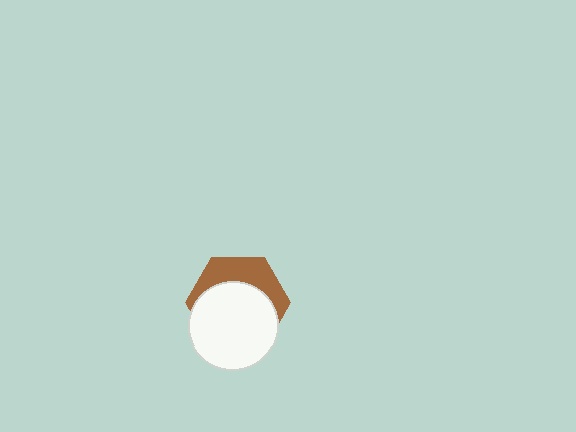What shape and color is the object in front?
The object in front is a white circle.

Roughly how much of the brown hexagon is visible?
A small part of it is visible (roughly 36%).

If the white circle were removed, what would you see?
You would see the complete brown hexagon.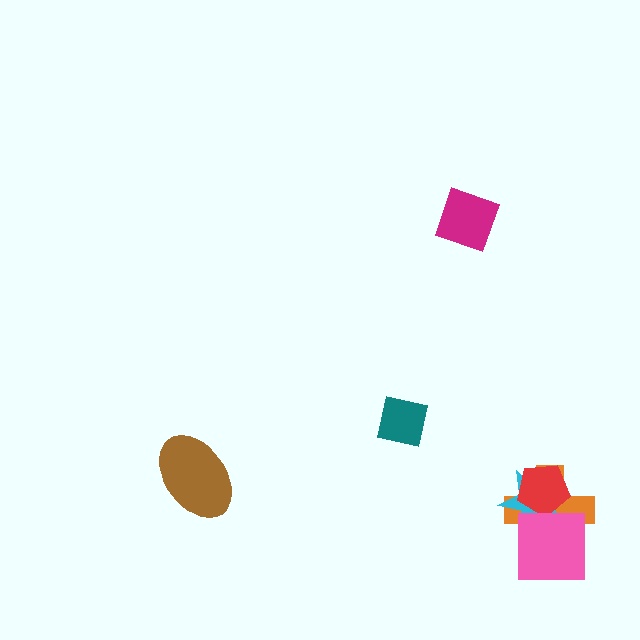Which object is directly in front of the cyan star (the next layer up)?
The red pentagon is directly in front of the cyan star.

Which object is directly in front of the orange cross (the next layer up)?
The cyan star is directly in front of the orange cross.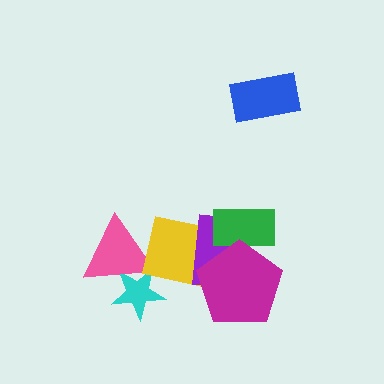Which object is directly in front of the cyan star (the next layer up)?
The pink triangle is directly in front of the cyan star.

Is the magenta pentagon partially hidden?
No, no other shape covers it.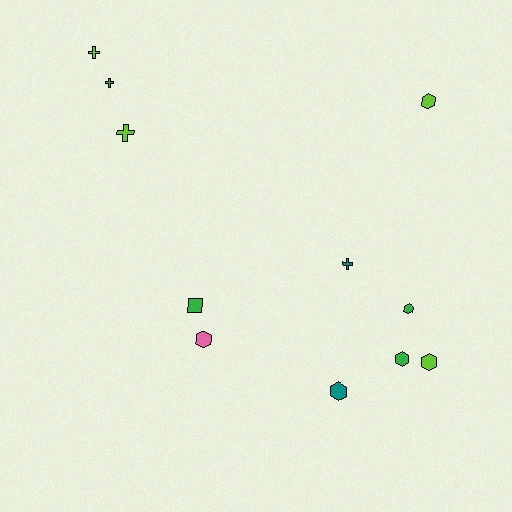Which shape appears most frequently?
Hexagon, with 6 objects.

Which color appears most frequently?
Lime, with 4 objects.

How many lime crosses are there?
There are 2 lime crosses.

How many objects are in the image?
There are 11 objects.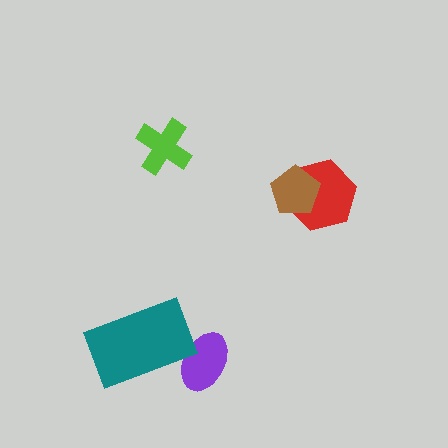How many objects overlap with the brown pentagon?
1 object overlaps with the brown pentagon.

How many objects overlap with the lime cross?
0 objects overlap with the lime cross.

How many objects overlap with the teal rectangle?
1 object overlaps with the teal rectangle.